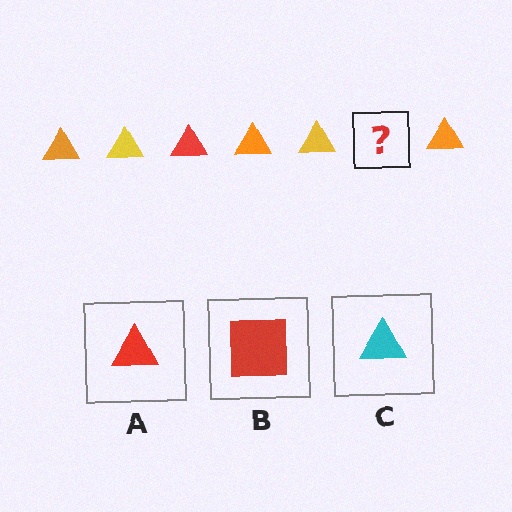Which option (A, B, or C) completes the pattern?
A.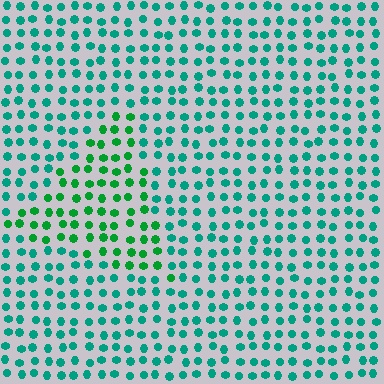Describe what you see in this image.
The image is filled with small teal elements in a uniform arrangement. A triangle-shaped region is visible where the elements are tinted to a slightly different hue, forming a subtle color boundary.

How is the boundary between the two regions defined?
The boundary is defined purely by a slight shift in hue (about 33 degrees). Spacing, size, and orientation are identical on both sides.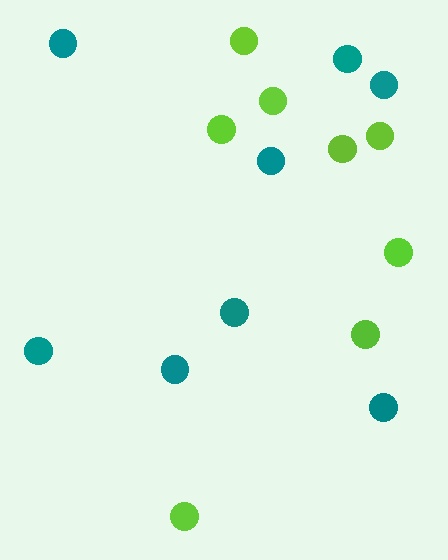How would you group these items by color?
There are 2 groups: one group of lime circles (8) and one group of teal circles (8).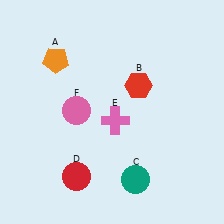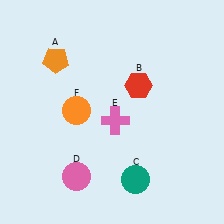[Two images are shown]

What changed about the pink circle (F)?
In Image 1, F is pink. In Image 2, it changed to orange.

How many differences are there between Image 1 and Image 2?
There are 2 differences between the two images.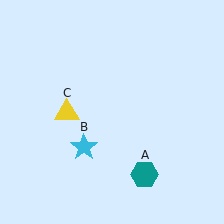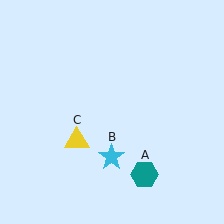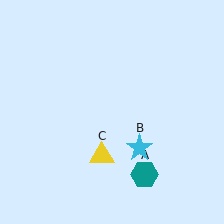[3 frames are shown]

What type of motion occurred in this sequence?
The cyan star (object B), yellow triangle (object C) rotated counterclockwise around the center of the scene.